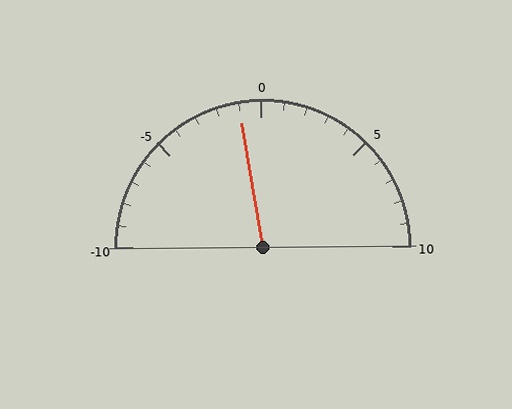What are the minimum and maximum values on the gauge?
The gauge ranges from -10 to 10.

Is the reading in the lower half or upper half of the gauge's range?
The reading is in the lower half of the range (-10 to 10).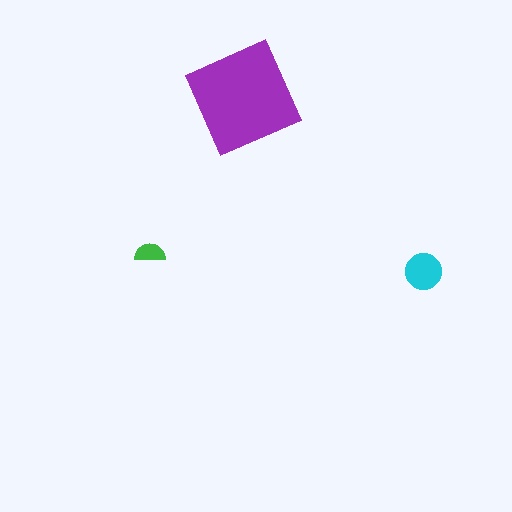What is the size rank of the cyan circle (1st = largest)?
2nd.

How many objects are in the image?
There are 3 objects in the image.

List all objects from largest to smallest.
The purple diamond, the cyan circle, the green semicircle.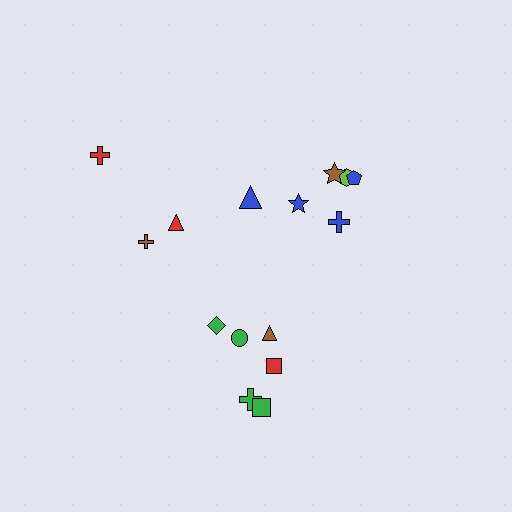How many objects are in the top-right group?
There are 6 objects.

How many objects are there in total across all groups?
There are 15 objects.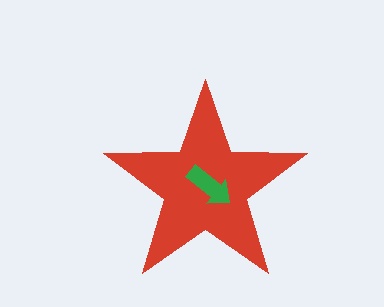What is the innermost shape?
The green arrow.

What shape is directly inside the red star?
The green arrow.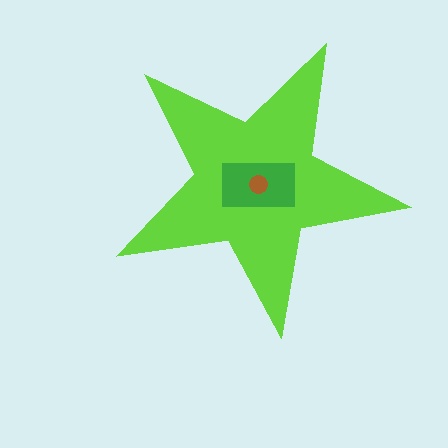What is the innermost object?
The brown circle.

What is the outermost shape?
The lime star.